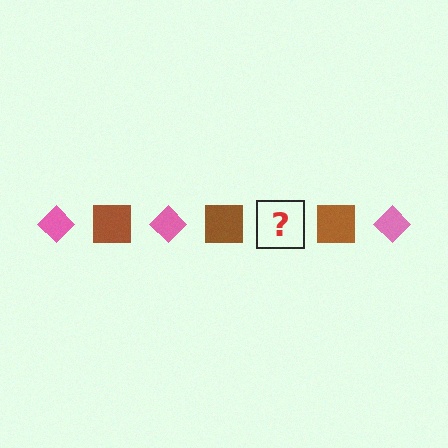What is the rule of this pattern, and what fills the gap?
The rule is that the pattern alternates between pink diamond and brown square. The gap should be filled with a pink diamond.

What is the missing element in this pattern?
The missing element is a pink diamond.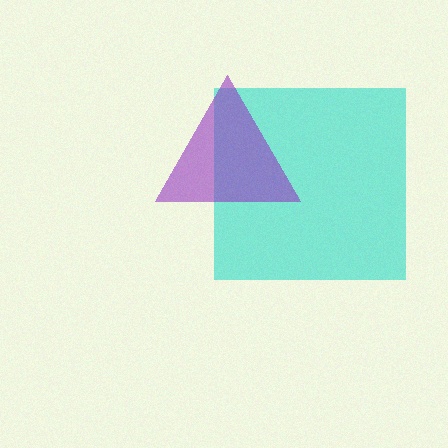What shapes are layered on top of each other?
The layered shapes are: a cyan square, a purple triangle.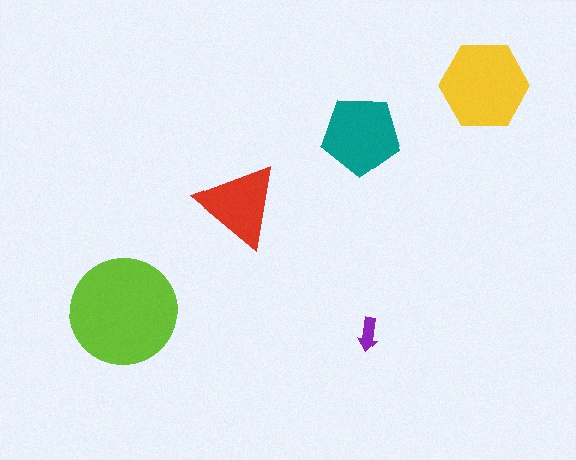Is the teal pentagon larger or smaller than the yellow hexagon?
Smaller.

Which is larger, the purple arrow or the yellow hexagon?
The yellow hexagon.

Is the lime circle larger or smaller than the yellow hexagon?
Larger.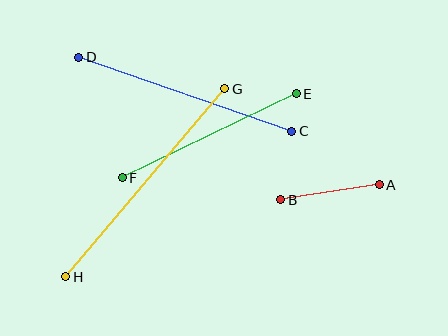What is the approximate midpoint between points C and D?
The midpoint is at approximately (185, 94) pixels.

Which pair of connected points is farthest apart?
Points G and H are farthest apart.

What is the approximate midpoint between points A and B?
The midpoint is at approximately (330, 192) pixels.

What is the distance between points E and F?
The distance is approximately 193 pixels.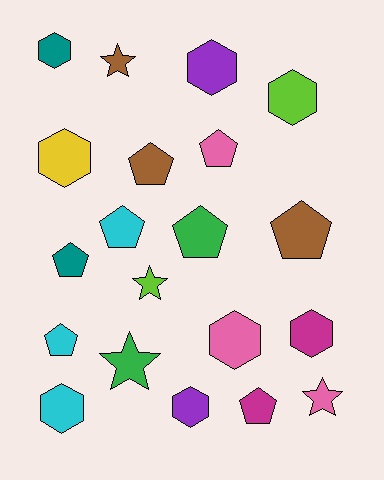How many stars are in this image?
There are 4 stars.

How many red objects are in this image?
There are no red objects.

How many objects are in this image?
There are 20 objects.